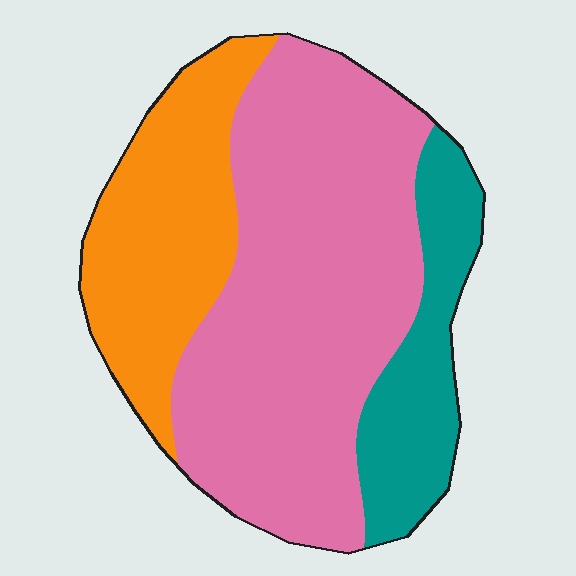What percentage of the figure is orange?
Orange takes up about one quarter (1/4) of the figure.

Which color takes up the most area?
Pink, at roughly 55%.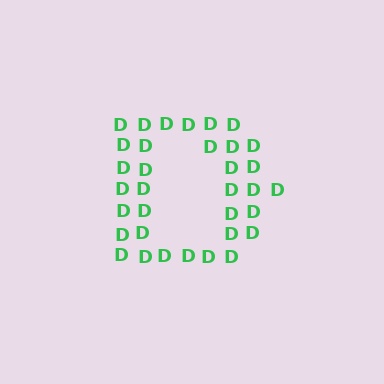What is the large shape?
The large shape is the letter D.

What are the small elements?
The small elements are letter D's.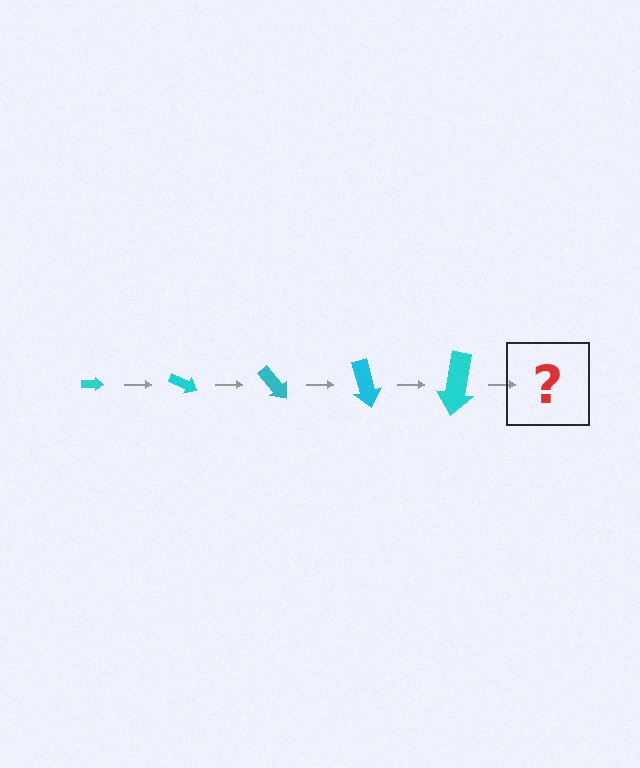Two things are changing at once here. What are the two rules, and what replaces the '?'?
The two rules are that the arrow grows larger each step and it rotates 25 degrees each step. The '?' should be an arrow, larger than the previous one and rotated 125 degrees from the start.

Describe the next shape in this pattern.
It should be an arrow, larger than the previous one and rotated 125 degrees from the start.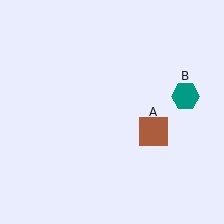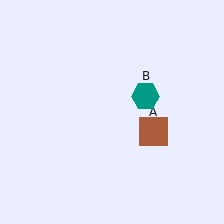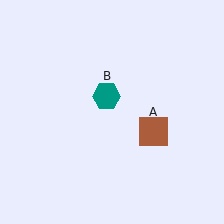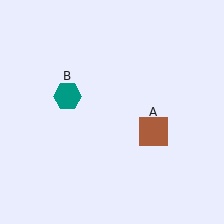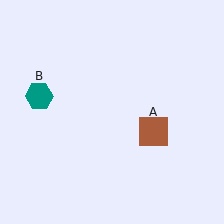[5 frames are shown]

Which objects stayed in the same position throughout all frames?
Brown square (object A) remained stationary.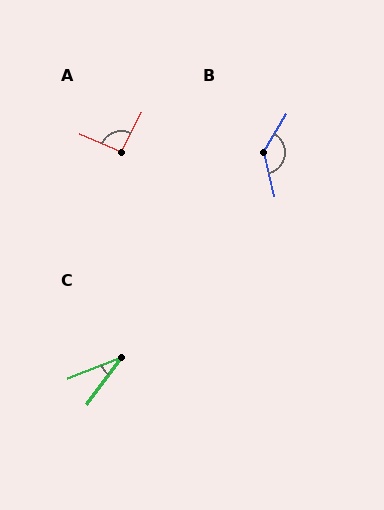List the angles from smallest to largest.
C (32°), A (93°), B (136°).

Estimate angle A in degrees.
Approximately 93 degrees.